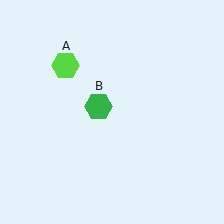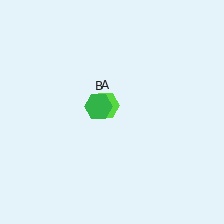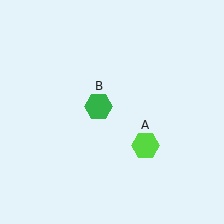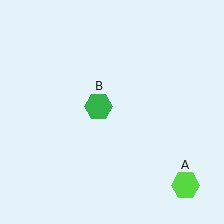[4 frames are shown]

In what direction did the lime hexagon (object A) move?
The lime hexagon (object A) moved down and to the right.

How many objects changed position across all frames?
1 object changed position: lime hexagon (object A).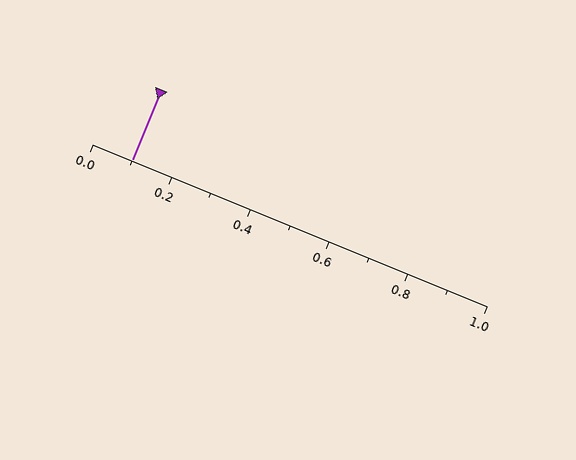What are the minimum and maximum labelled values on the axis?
The axis runs from 0.0 to 1.0.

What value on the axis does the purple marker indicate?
The marker indicates approximately 0.1.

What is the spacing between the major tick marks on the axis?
The major ticks are spaced 0.2 apart.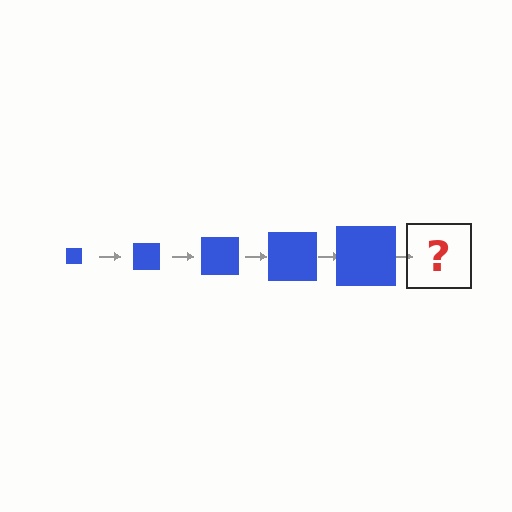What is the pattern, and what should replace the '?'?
The pattern is that the square gets progressively larger each step. The '?' should be a blue square, larger than the previous one.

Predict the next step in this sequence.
The next step is a blue square, larger than the previous one.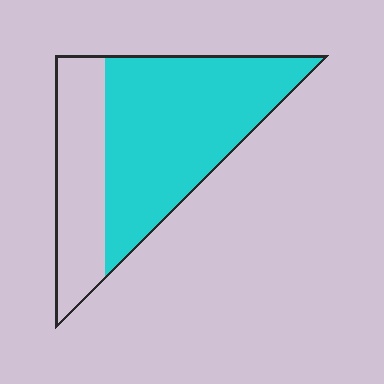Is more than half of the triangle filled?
Yes.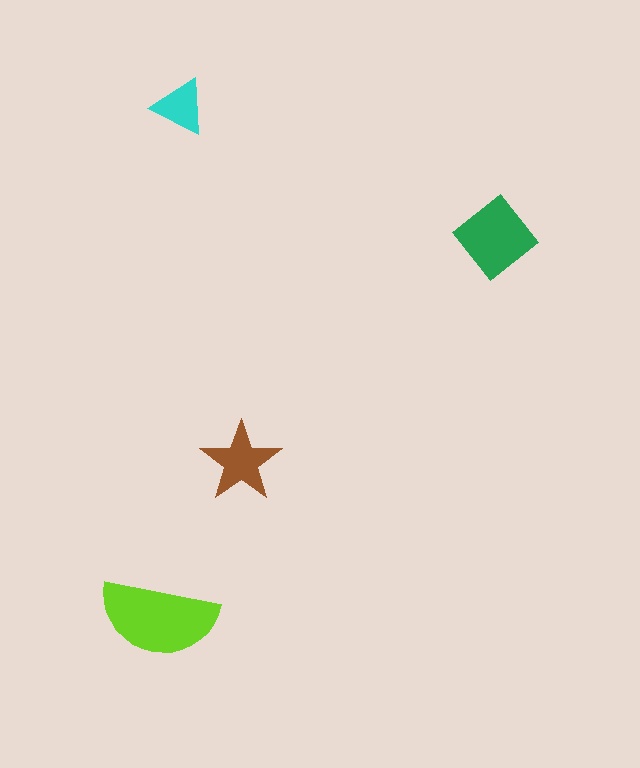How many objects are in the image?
There are 4 objects in the image.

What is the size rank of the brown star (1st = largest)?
3rd.